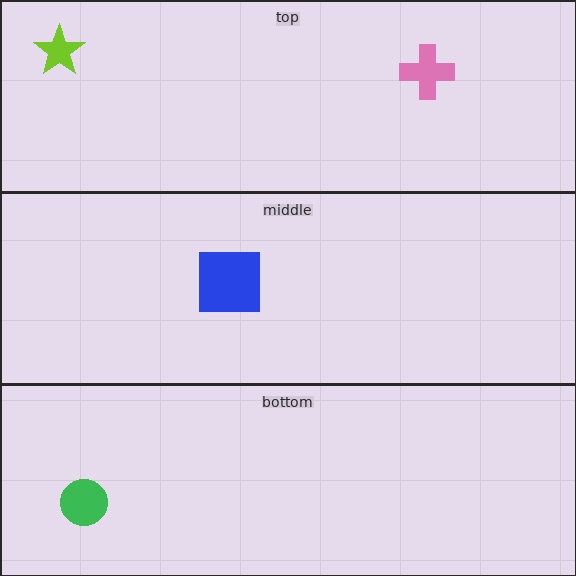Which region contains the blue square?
The middle region.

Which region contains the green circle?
The bottom region.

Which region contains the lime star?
The top region.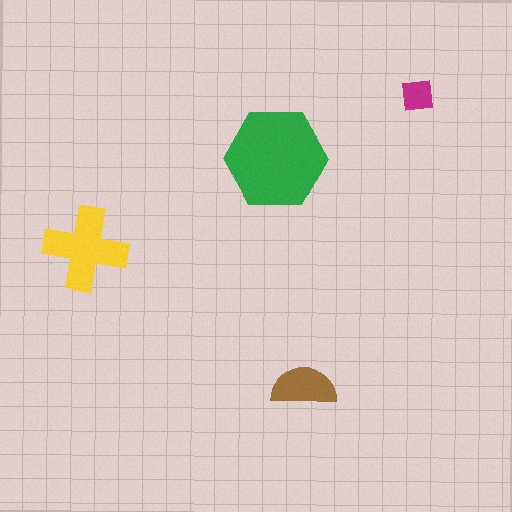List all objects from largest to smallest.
The green hexagon, the yellow cross, the brown semicircle, the magenta square.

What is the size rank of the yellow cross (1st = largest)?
2nd.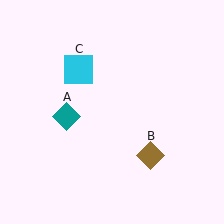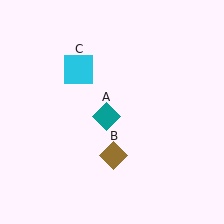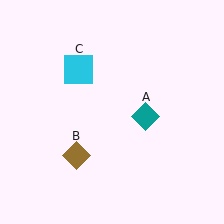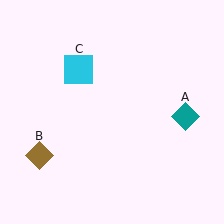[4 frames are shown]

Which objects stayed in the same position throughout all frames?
Cyan square (object C) remained stationary.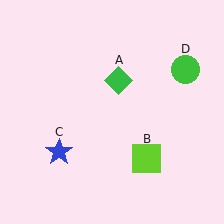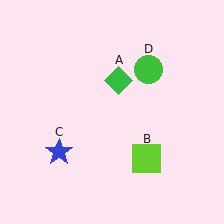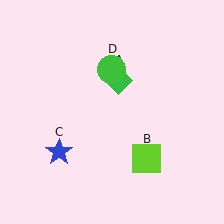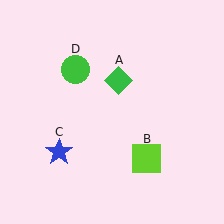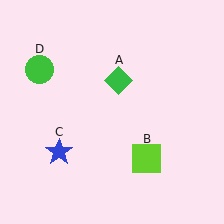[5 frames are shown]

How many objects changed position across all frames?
1 object changed position: green circle (object D).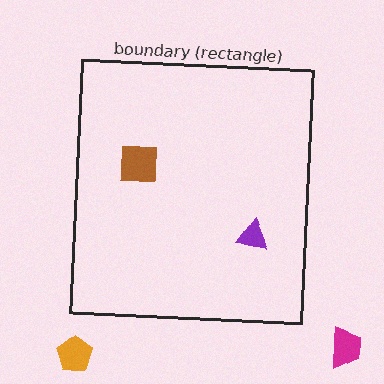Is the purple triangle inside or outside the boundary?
Inside.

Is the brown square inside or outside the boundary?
Inside.